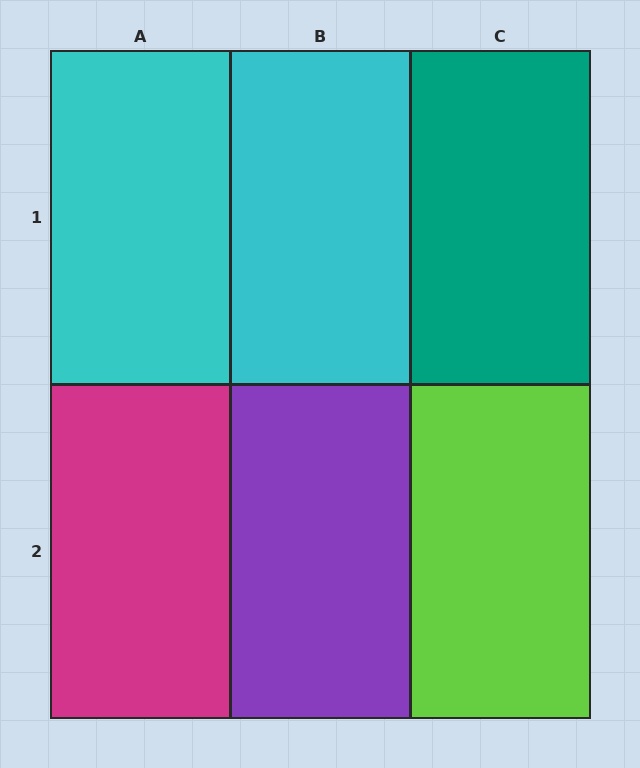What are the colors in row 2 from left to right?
Magenta, purple, lime.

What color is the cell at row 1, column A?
Cyan.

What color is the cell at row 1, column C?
Teal.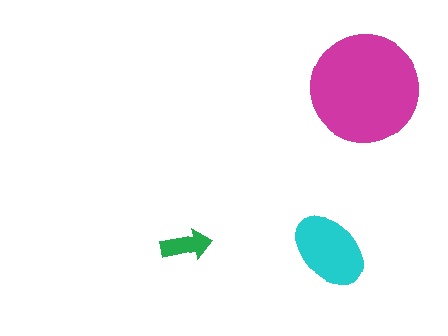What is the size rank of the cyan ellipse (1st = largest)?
2nd.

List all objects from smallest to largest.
The green arrow, the cyan ellipse, the magenta circle.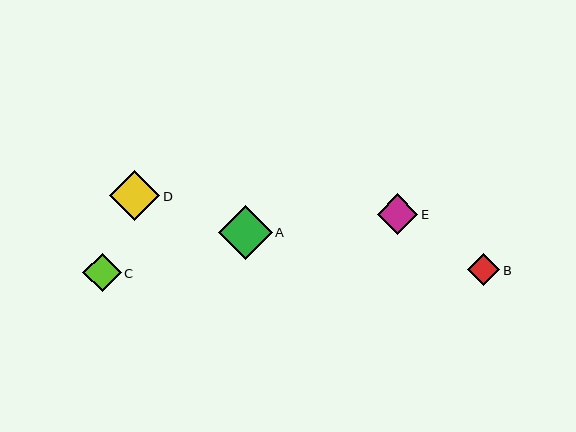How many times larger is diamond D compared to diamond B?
Diamond D is approximately 1.6 times the size of diamond B.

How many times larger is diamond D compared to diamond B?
Diamond D is approximately 1.6 times the size of diamond B.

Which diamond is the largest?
Diamond A is the largest with a size of approximately 54 pixels.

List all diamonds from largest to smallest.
From largest to smallest: A, D, E, C, B.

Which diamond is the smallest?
Diamond B is the smallest with a size of approximately 32 pixels.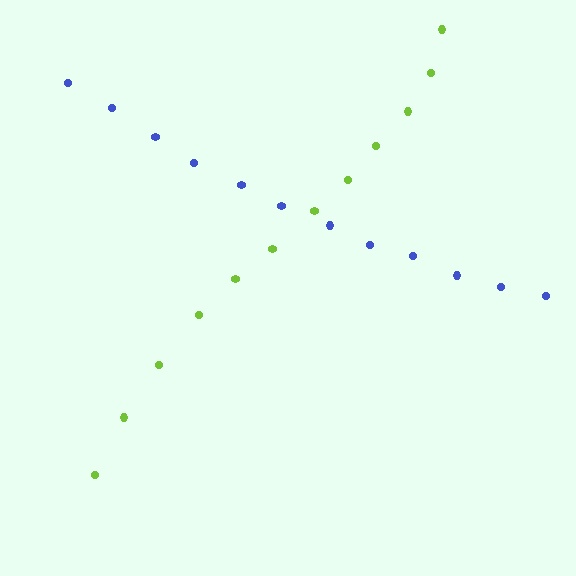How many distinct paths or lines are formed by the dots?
There are 2 distinct paths.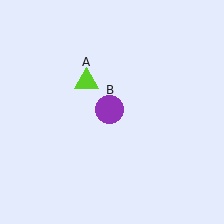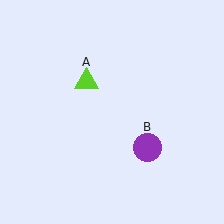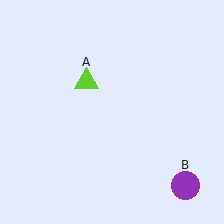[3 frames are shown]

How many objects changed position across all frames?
1 object changed position: purple circle (object B).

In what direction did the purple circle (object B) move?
The purple circle (object B) moved down and to the right.